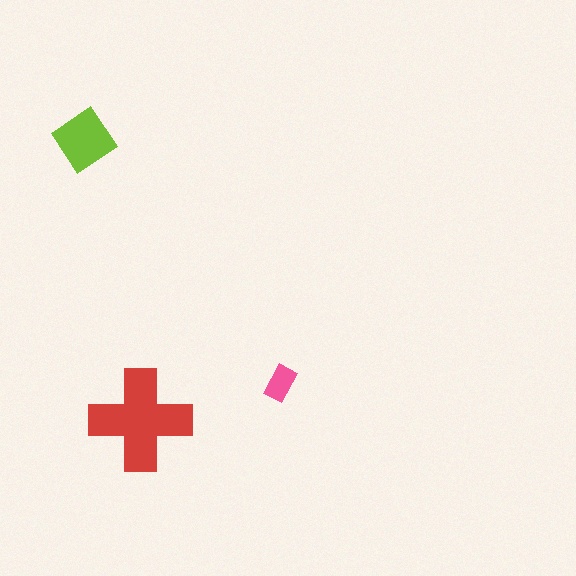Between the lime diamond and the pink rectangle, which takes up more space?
The lime diamond.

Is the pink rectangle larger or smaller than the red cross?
Smaller.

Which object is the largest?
The red cross.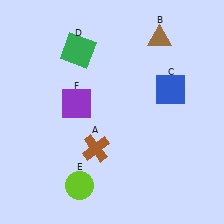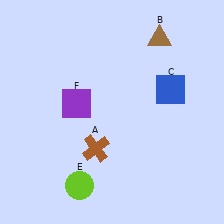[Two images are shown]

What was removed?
The green square (D) was removed in Image 2.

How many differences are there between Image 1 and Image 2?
There is 1 difference between the two images.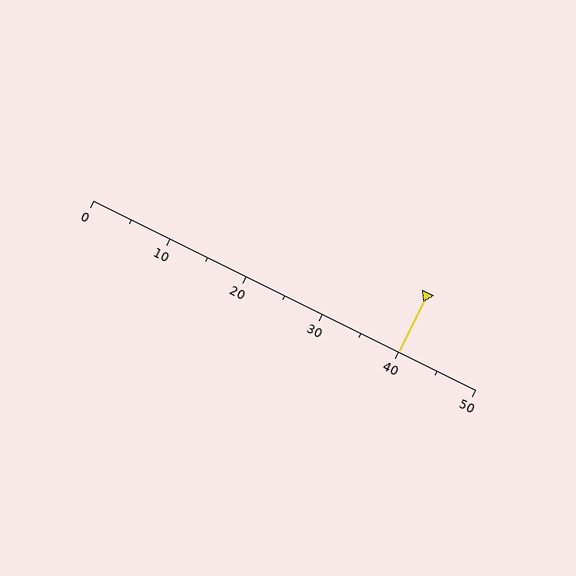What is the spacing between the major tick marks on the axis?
The major ticks are spaced 10 apart.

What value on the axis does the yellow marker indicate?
The marker indicates approximately 40.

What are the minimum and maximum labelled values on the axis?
The axis runs from 0 to 50.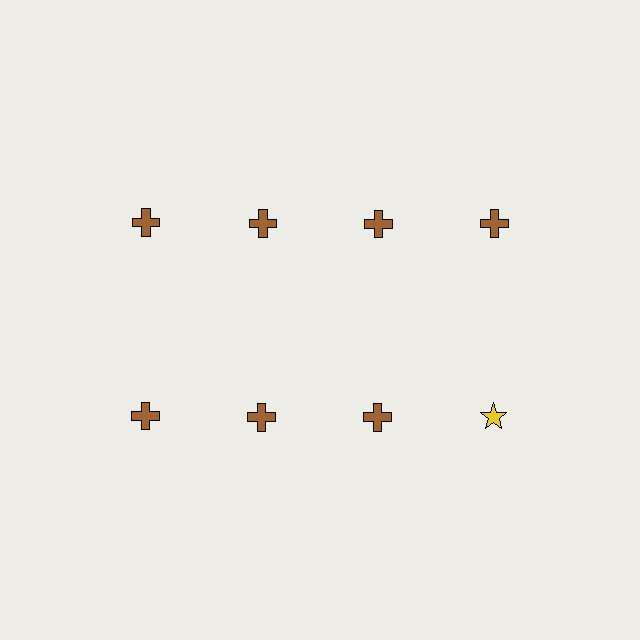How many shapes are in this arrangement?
There are 8 shapes arranged in a grid pattern.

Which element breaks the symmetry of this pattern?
The yellow star in the second row, second from right column breaks the symmetry. All other shapes are brown crosses.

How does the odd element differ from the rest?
It differs in both color (yellow instead of brown) and shape (star instead of cross).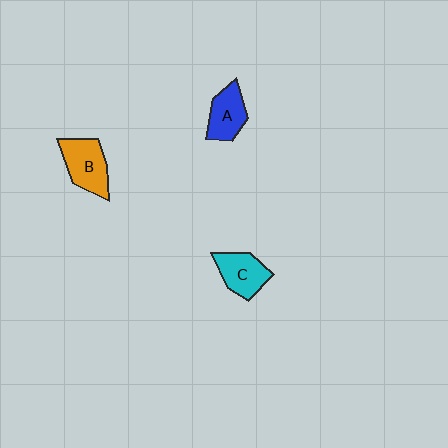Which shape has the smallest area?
Shape A (blue).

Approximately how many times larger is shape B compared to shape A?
Approximately 1.2 times.